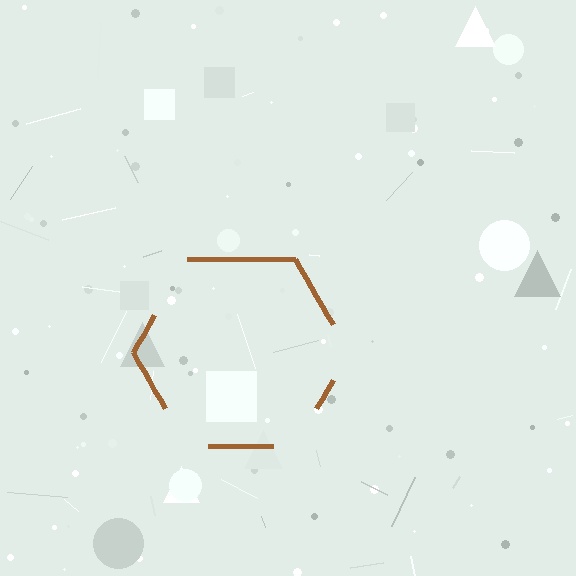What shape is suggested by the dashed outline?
The dashed outline suggests a hexagon.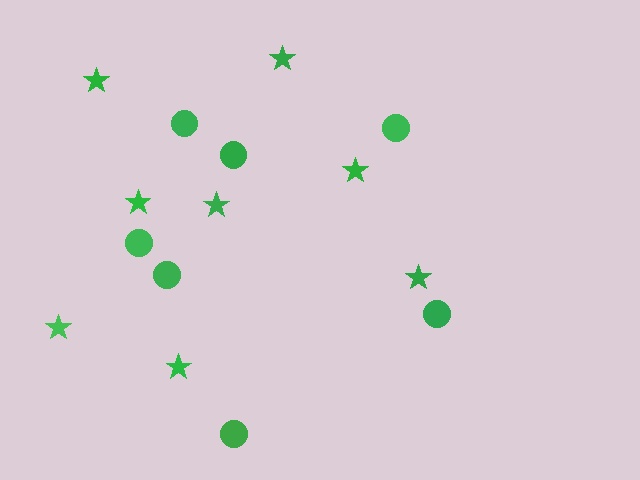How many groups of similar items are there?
There are 2 groups: one group of stars (8) and one group of circles (7).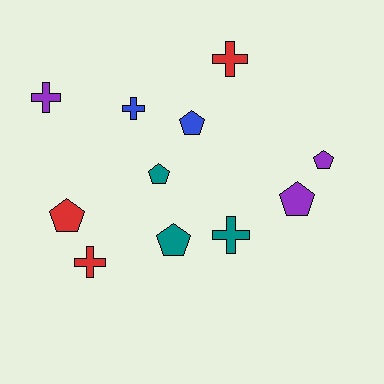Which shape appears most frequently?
Pentagon, with 6 objects.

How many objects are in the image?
There are 11 objects.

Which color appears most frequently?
Teal, with 3 objects.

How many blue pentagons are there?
There is 1 blue pentagon.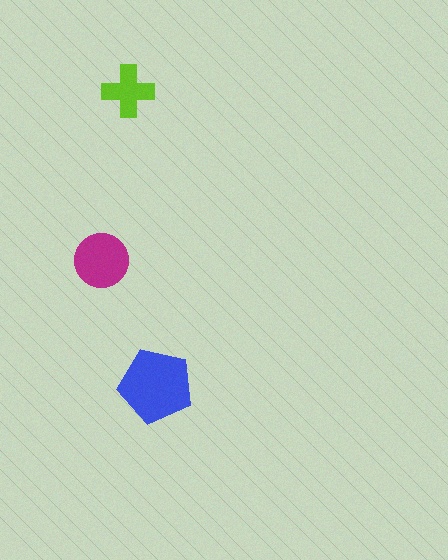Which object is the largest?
The blue pentagon.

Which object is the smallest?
The lime cross.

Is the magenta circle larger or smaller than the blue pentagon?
Smaller.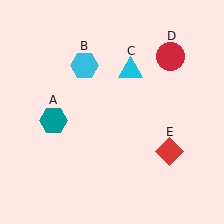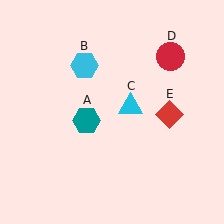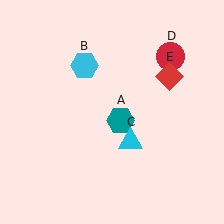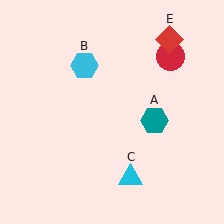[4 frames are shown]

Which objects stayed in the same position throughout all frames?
Cyan hexagon (object B) and red circle (object D) remained stationary.